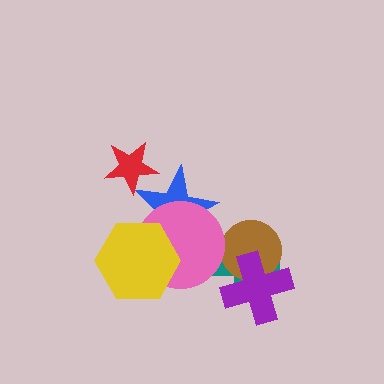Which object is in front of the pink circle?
The yellow hexagon is in front of the pink circle.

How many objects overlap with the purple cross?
2 objects overlap with the purple cross.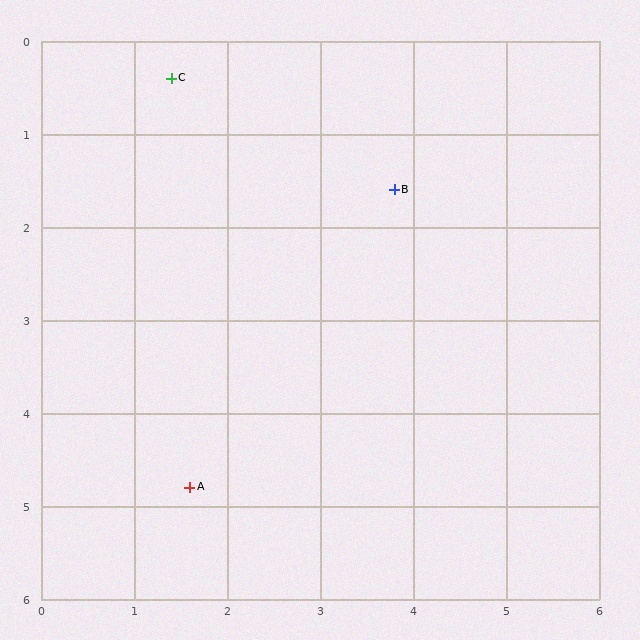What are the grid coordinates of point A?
Point A is at approximately (1.6, 4.8).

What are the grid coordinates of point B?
Point B is at approximately (3.8, 1.6).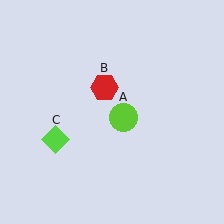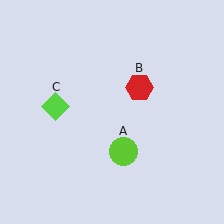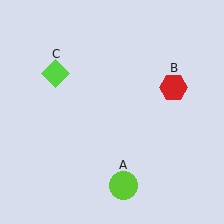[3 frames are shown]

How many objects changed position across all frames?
3 objects changed position: lime circle (object A), red hexagon (object B), lime diamond (object C).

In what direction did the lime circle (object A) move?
The lime circle (object A) moved down.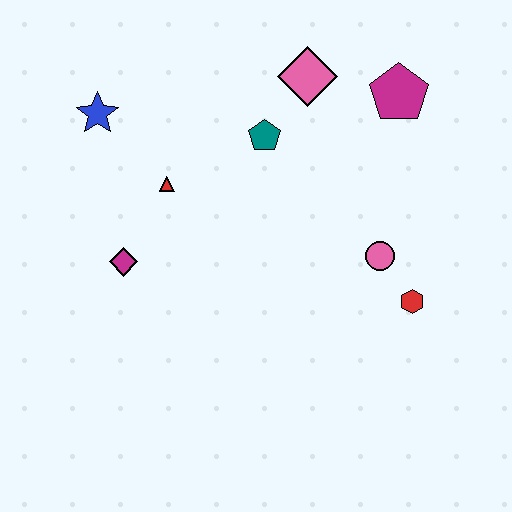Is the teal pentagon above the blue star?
No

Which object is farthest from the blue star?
The red hexagon is farthest from the blue star.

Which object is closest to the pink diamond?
The teal pentagon is closest to the pink diamond.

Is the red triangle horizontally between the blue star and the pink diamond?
Yes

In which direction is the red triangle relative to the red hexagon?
The red triangle is to the left of the red hexagon.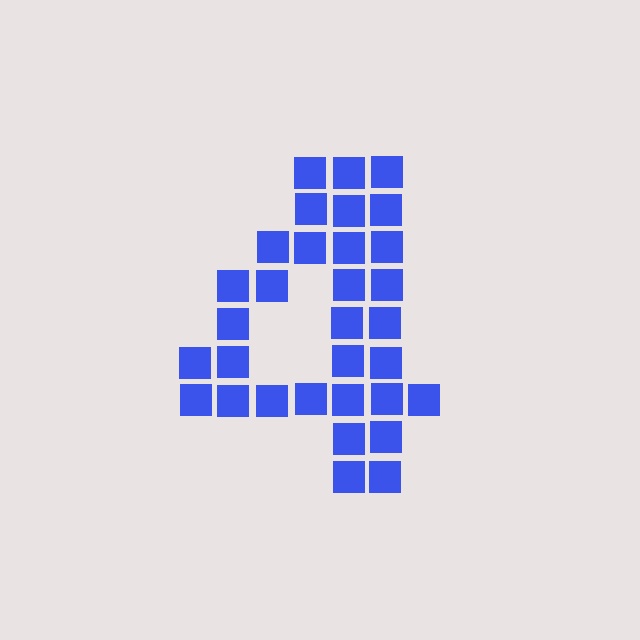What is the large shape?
The large shape is the digit 4.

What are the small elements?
The small elements are squares.